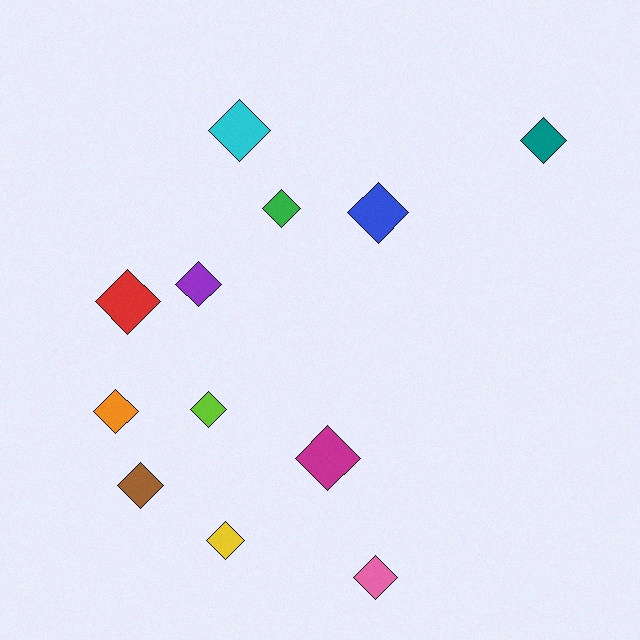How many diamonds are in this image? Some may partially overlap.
There are 12 diamonds.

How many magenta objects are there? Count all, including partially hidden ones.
There is 1 magenta object.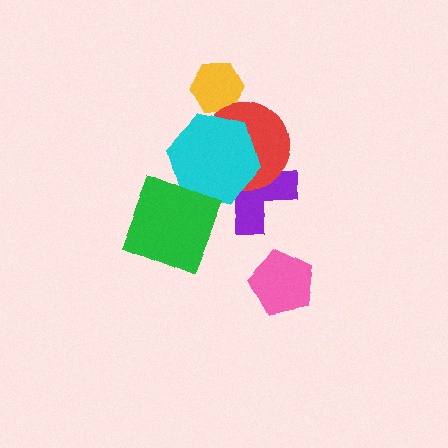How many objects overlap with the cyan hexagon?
2 objects overlap with the cyan hexagon.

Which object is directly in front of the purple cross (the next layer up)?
The red circle is directly in front of the purple cross.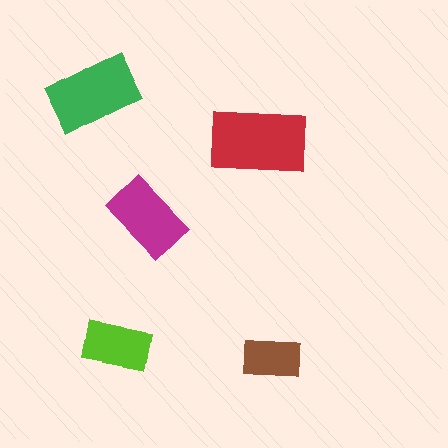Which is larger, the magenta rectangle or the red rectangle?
The red one.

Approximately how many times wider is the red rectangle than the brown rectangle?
About 1.5 times wider.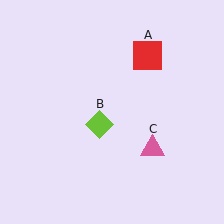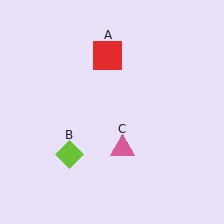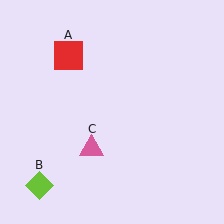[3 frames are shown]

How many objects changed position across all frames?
3 objects changed position: red square (object A), lime diamond (object B), pink triangle (object C).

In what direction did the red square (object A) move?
The red square (object A) moved left.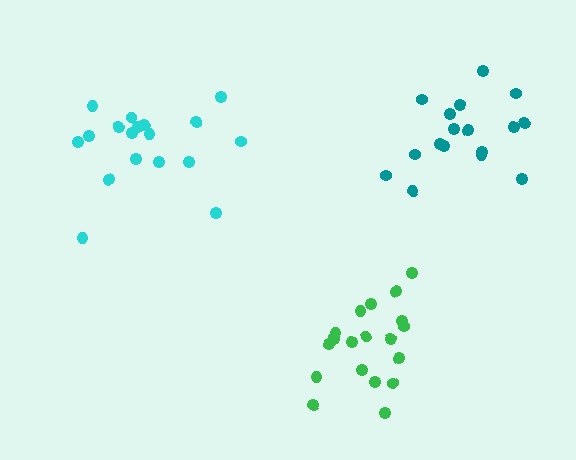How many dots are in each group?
Group 1: 17 dots, Group 2: 19 dots, Group 3: 18 dots (54 total).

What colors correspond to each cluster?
The clusters are colored: teal, green, cyan.